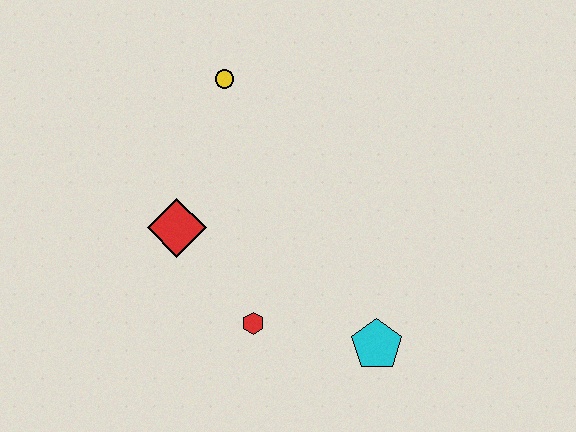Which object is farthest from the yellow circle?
The cyan pentagon is farthest from the yellow circle.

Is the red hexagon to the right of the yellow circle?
Yes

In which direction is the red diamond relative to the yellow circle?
The red diamond is below the yellow circle.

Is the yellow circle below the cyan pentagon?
No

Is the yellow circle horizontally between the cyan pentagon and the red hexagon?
No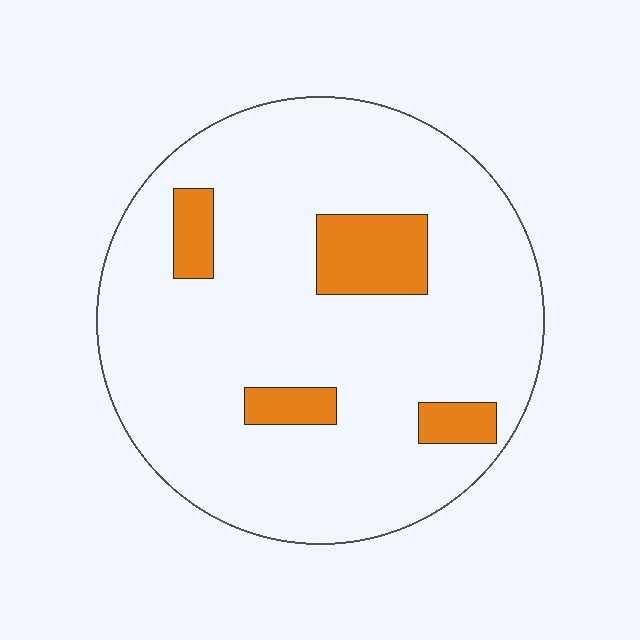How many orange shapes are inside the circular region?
4.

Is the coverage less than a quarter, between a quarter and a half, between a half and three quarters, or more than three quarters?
Less than a quarter.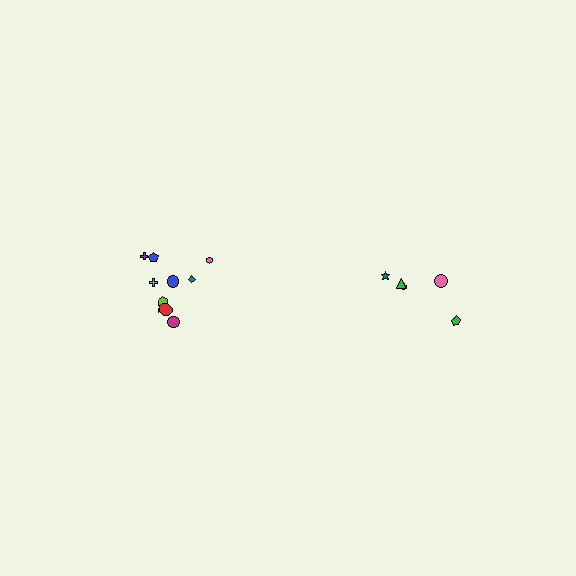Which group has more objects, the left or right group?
The left group.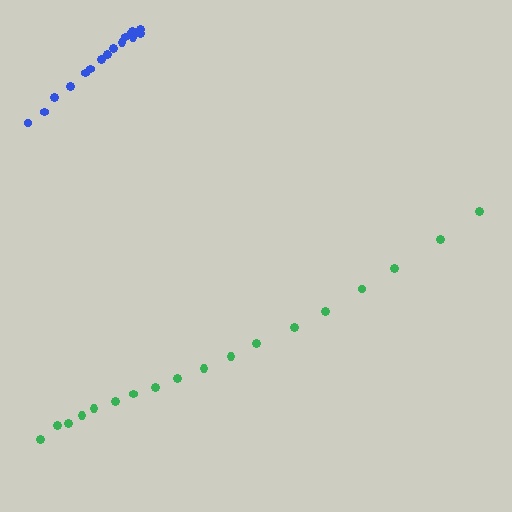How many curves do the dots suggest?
There are 2 distinct paths.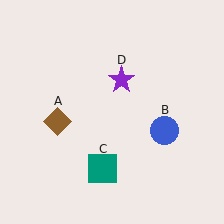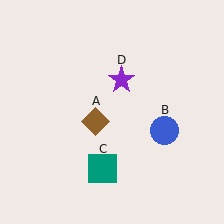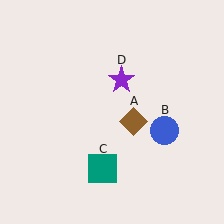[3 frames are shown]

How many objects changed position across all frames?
1 object changed position: brown diamond (object A).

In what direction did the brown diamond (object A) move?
The brown diamond (object A) moved right.